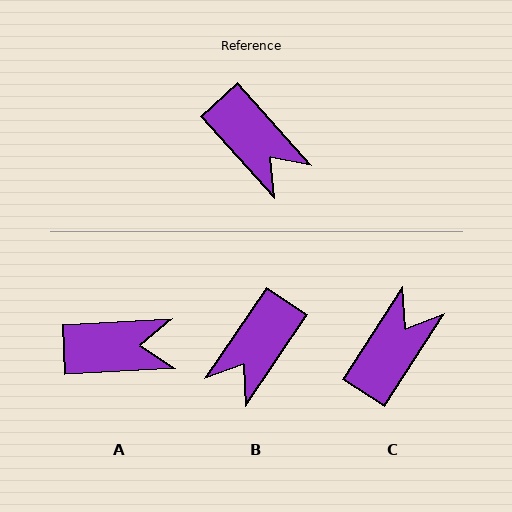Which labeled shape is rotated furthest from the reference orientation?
C, about 106 degrees away.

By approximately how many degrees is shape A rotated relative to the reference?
Approximately 51 degrees counter-clockwise.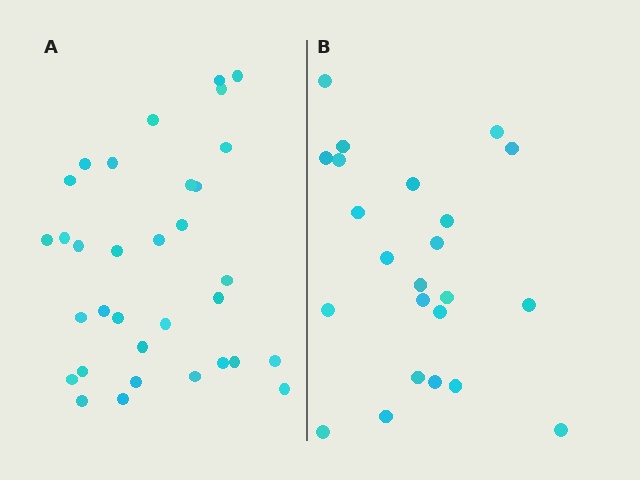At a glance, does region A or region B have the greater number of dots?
Region A (the left region) has more dots.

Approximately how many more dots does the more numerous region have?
Region A has roughly 10 or so more dots than region B.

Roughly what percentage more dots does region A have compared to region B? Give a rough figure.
About 45% more.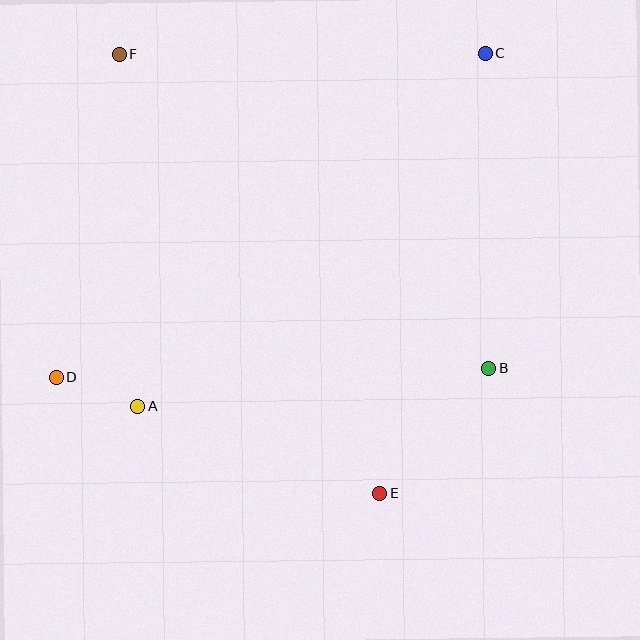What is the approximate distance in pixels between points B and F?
The distance between B and F is approximately 485 pixels.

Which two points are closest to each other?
Points A and D are closest to each other.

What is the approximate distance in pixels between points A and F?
The distance between A and F is approximately 352 pixels.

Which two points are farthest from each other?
Points C and D are farthest from each other.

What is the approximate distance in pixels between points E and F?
The distance between E and F is approximately 510 pixels.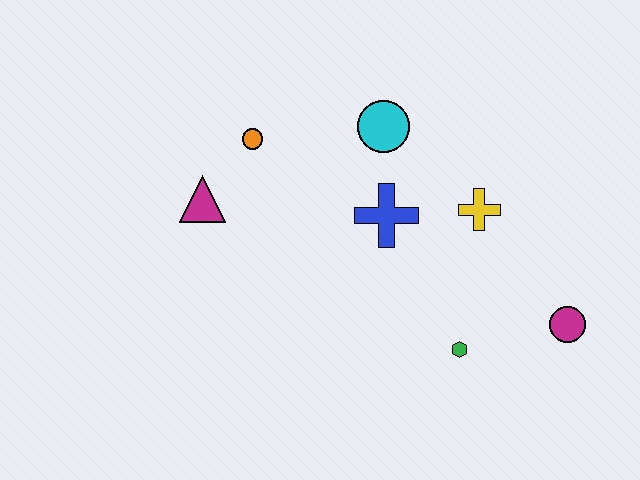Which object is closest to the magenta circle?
The green hexagon is closest to the magenta circle.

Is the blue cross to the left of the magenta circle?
Yes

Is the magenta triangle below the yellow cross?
No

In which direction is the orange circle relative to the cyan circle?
The orange circle is to the left of the cyan circle.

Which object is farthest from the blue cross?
The magenta circle is farthest from the blue cross.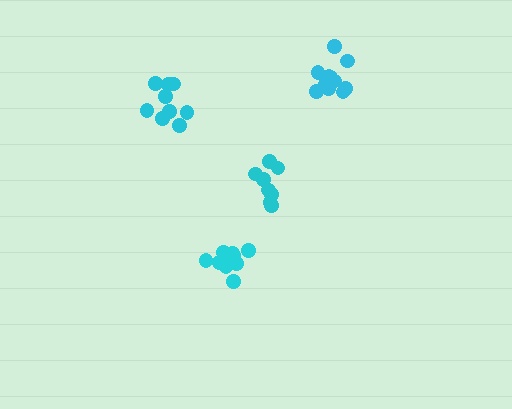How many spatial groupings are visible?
There are 4 spatial groupings.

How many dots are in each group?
Group 1: 8 dots, Group 2: 9 dots, Group 3: 13 dots, Group 4: 11 dots (41 total).